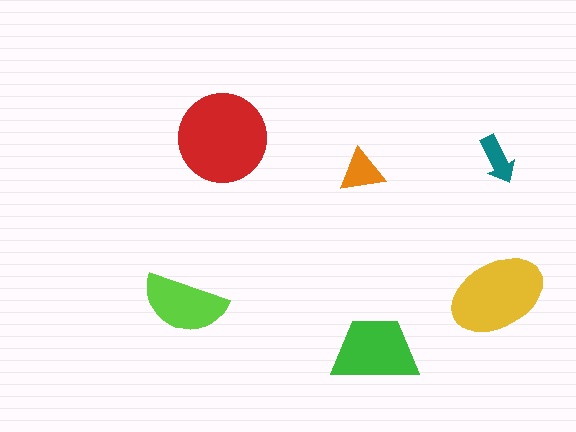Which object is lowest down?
The green trapezoid is bottommost.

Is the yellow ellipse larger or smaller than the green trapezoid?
Larger.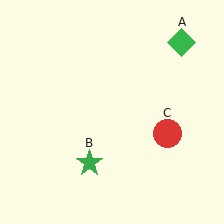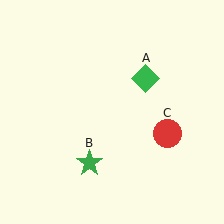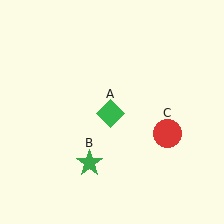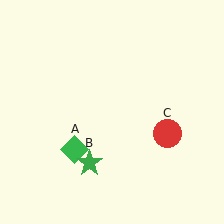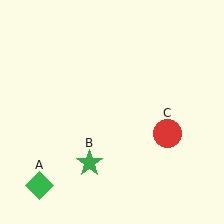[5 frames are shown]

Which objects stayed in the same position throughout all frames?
Green star (object B) and red circle (object C) remained stationary.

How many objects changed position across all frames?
1 object changed position: green diamond (object A).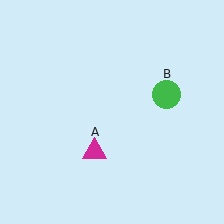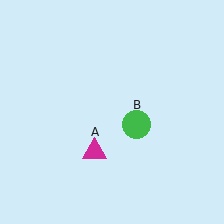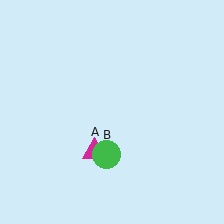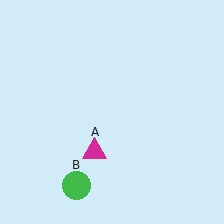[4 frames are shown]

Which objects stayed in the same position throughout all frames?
Magenta triangle (object A) remained stationary.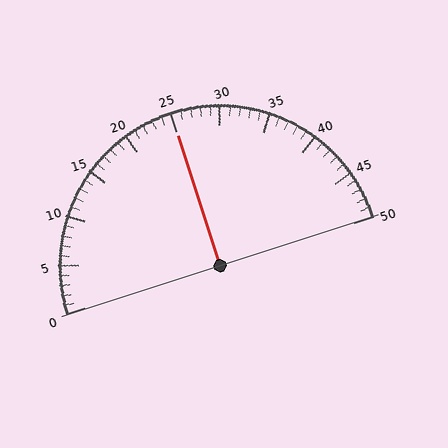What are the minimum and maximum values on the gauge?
The gauge ranges from 0 to 50.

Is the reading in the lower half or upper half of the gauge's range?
The reading is in the upper half of the range (0 to 50).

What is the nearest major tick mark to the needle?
The nearest major tick mark is 25.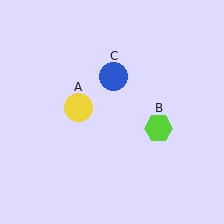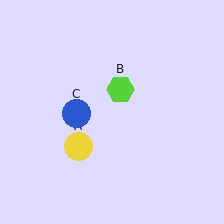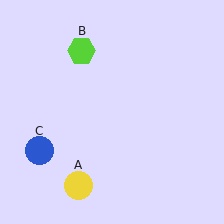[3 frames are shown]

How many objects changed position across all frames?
3 objects changed position: yellow circle (object A), lime hexagon (object B), blue circle (object C).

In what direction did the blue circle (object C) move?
The blue circle (object C) moved down and to the left.